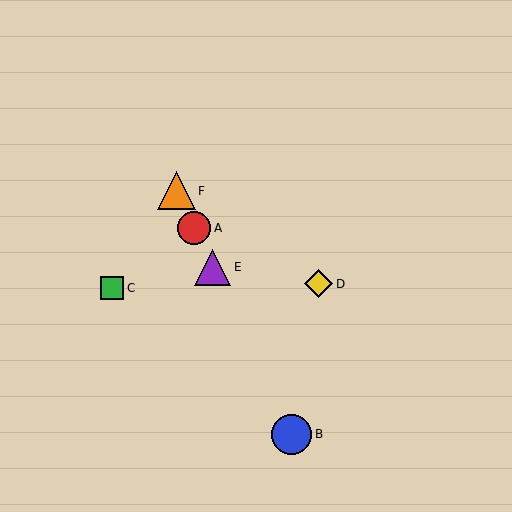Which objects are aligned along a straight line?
Objects A, B, E, F are aligned along a straight line.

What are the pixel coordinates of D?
Object D is at (319, 284).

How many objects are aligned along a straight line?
4 objects (A, B, E, F) are aligned along a straight line.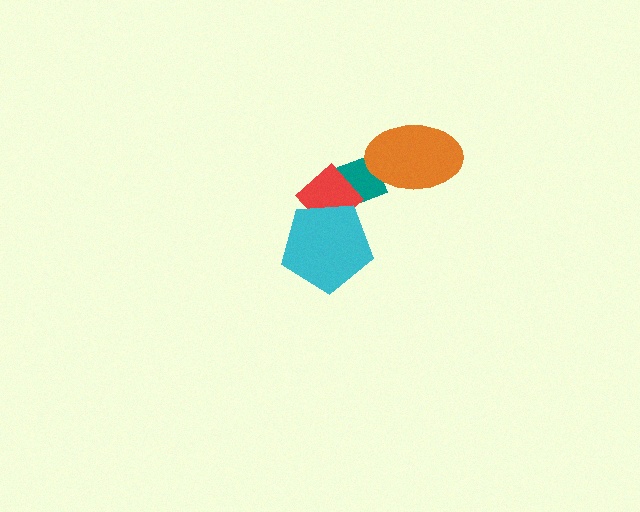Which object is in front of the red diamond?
The cyan pentagon is in front of the red diamond.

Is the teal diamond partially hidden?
Yes, it is partially covered by another shape.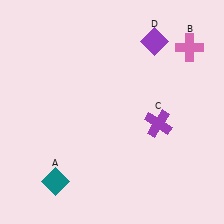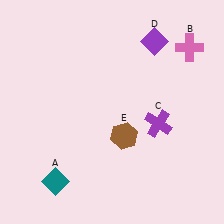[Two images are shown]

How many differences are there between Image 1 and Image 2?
There is 1 difference between the two images.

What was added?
A brown hexagon (E) was added in Image 2.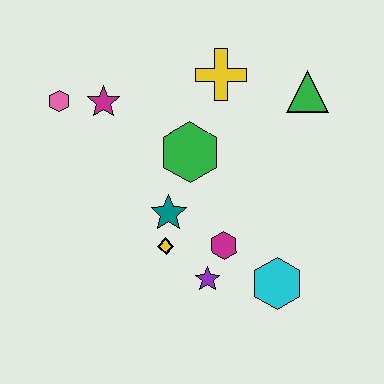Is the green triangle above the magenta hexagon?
Yes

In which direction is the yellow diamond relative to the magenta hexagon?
The yellow diamond is to the left of the magenta hexagon.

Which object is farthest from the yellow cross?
The cyan hexagon is farthest from the yellow cross.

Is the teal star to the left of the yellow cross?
Yes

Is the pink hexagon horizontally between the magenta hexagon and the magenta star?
No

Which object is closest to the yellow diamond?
The teal star is closest to the yellow diamond.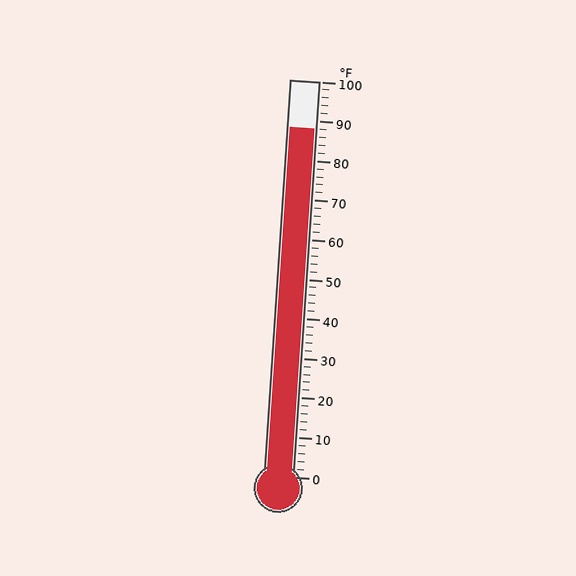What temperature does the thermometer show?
The thermometer shows approximately 88°F.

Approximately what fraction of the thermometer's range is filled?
The thermometer is filled to approximately 90% of its range.